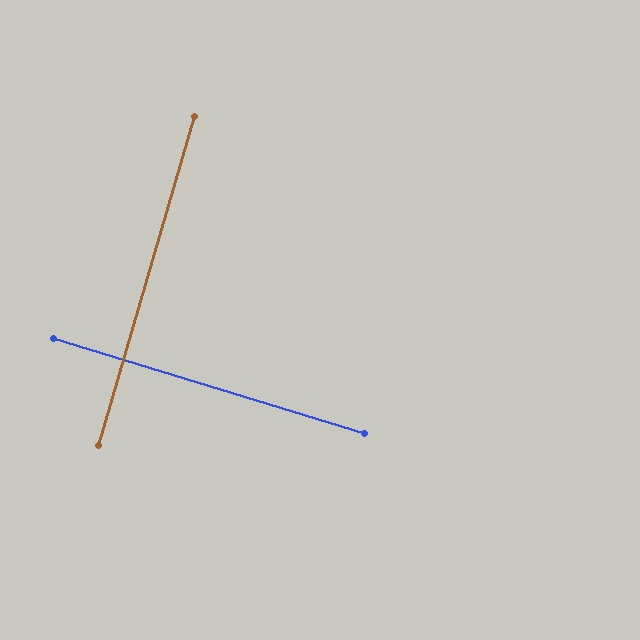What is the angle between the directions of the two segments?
Approximately 89 degrees.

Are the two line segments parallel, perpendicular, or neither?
Perpendicular — they meet at approximately 89°.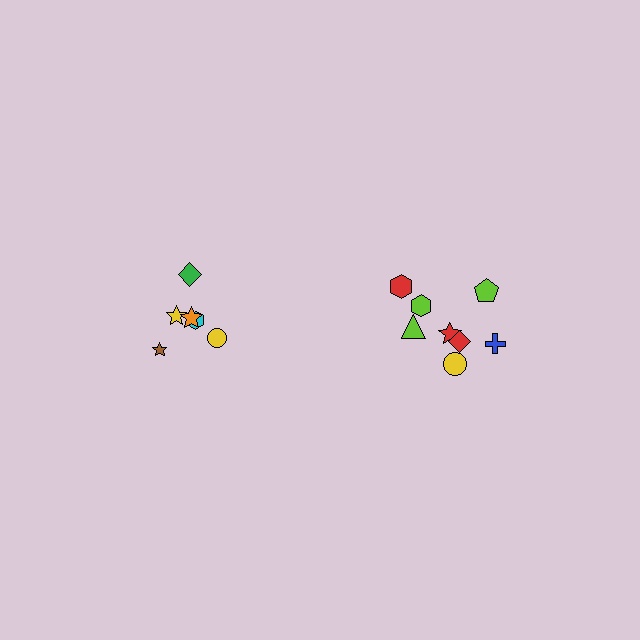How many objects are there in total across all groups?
There are 14 objects.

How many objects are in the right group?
There are 8 objects.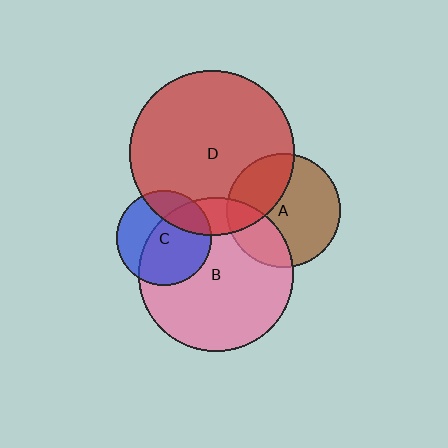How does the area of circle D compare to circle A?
Approximately 2.1 times.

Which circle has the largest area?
Circle D (red).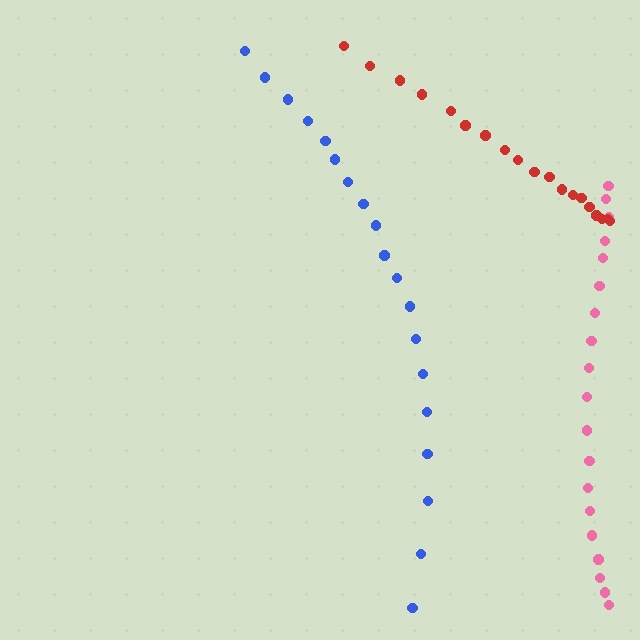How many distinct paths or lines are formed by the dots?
There are 3 distinct paths.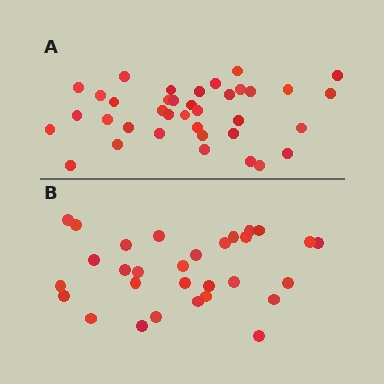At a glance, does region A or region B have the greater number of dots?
Region A (the top region) has more dots.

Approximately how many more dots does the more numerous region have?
Region A has roughly 8 or so more dots than region B.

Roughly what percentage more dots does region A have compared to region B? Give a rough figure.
About 25% more.